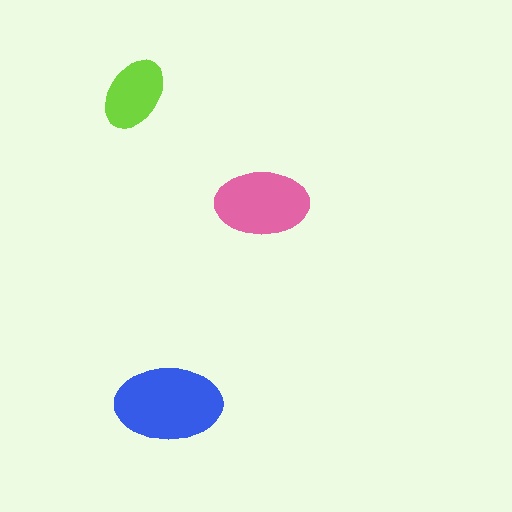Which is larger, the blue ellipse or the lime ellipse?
The blue one.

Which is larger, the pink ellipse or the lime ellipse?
The pink one.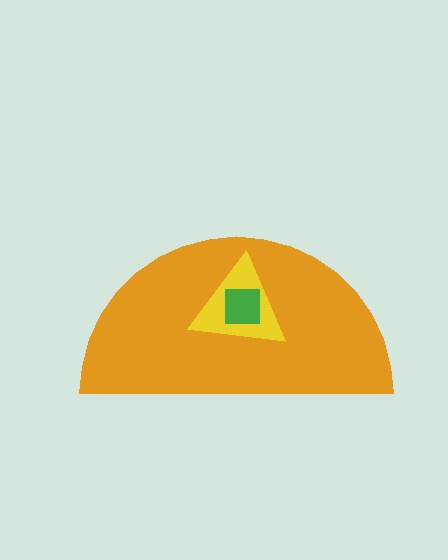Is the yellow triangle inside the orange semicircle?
Yes.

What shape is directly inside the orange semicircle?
The yellow triangle.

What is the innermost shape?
The green square.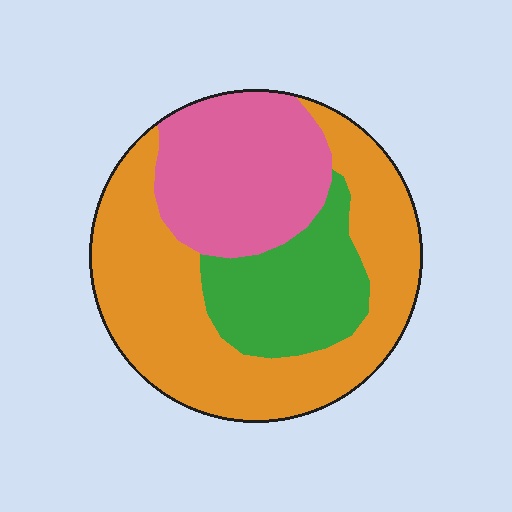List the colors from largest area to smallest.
From largest to smallest: orange, pink, green.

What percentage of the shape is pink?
Pink covers about 30% of the shape.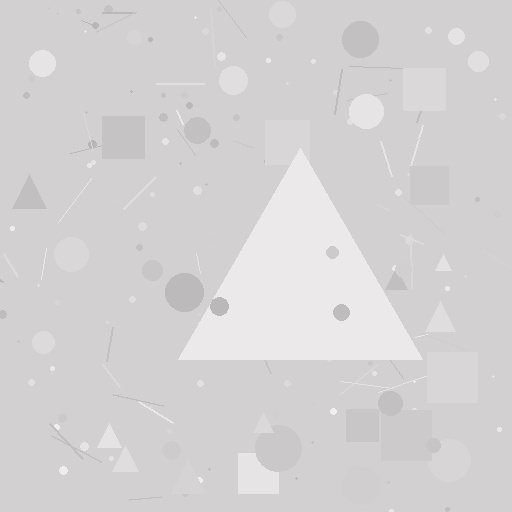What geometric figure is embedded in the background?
A triangle is embedded in the background.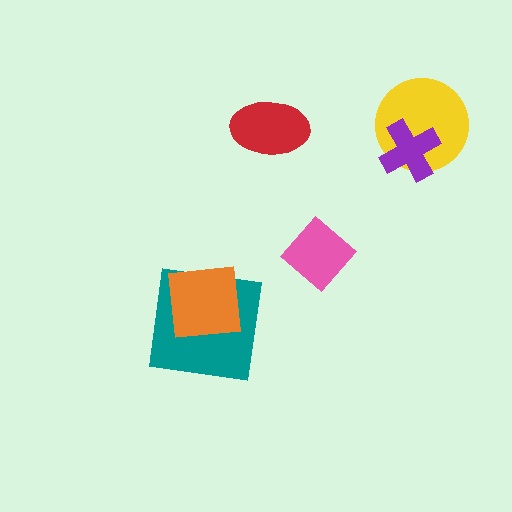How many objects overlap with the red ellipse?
0 objects overlap with the red ellipse.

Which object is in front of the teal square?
The orange square is in front of the teal square.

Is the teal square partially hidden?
Yes, it is partially covered by another shape.